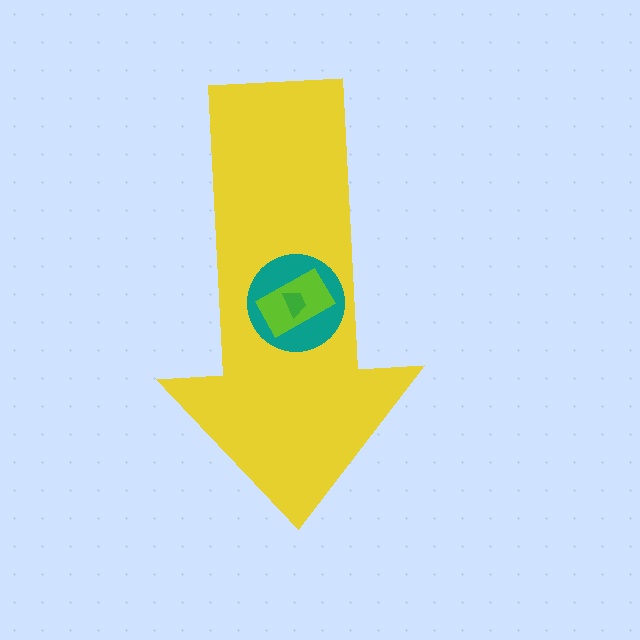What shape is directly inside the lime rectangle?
The green trapezoid.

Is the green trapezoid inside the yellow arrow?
Yes.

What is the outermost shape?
The yellow arrow.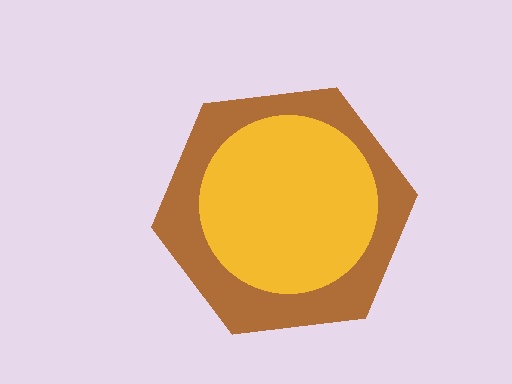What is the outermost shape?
The brown hexagon.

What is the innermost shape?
The yellow circle.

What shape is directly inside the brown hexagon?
The yellow circle.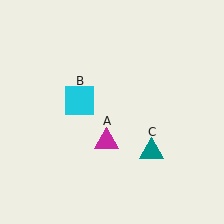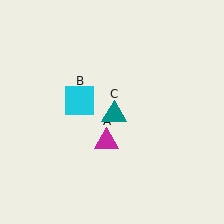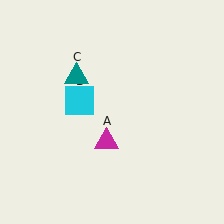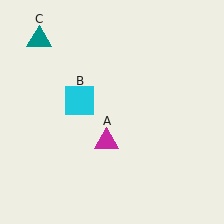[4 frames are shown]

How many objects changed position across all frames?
1 object changed position: teal triangle (object C).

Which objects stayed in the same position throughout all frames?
Magenta triangle (object A) and cyan square (object B) remained stationary.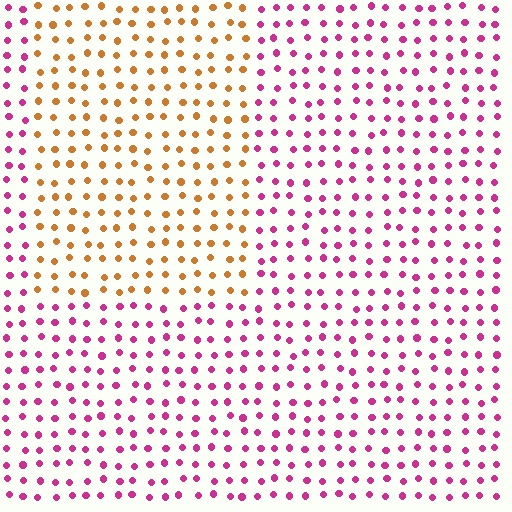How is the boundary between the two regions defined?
The boundary is defined purely by a slight shift in hue (about 67 degrees). Spacing, size, and orientation are identical on both sides.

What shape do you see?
I see a rectangle.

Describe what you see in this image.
The image is filled with small magenta elements in a uniform arrangement. A rectangle-shaped region is visible where the elements are tinted to a slightly different hue, forming a subtle color boundary.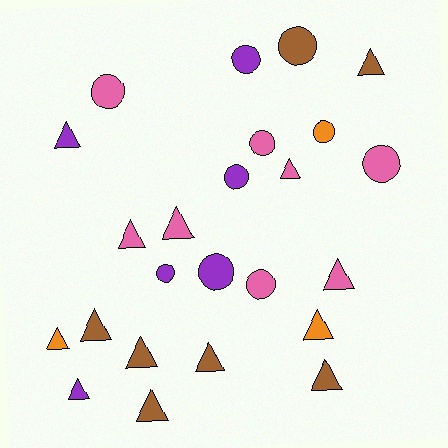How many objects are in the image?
There are 24 objects.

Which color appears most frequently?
Pink, with 8 objects.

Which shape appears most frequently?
Triangle, with 14 objects.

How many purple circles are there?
There are 4 purple circles.